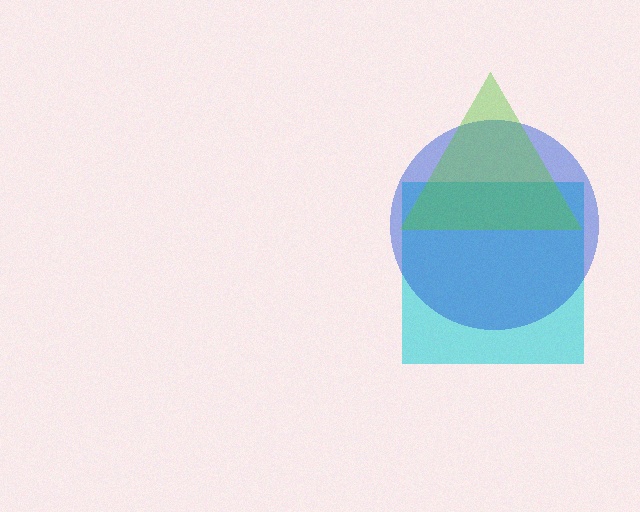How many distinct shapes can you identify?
There are 3 distinct shapes: a cyan square, a blue circle, a lime triangle.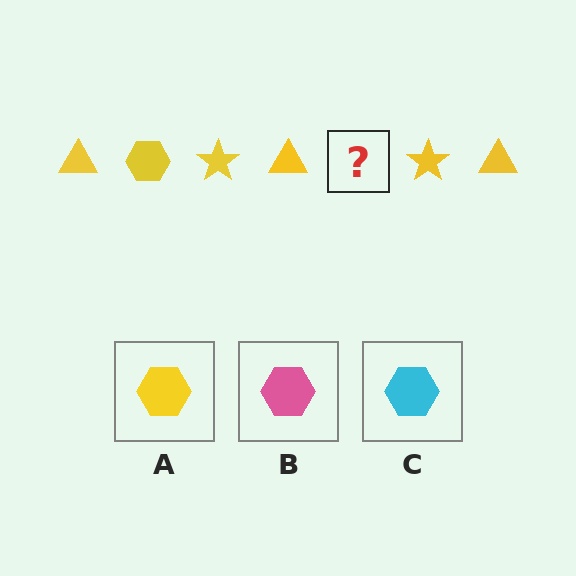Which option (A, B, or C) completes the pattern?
A.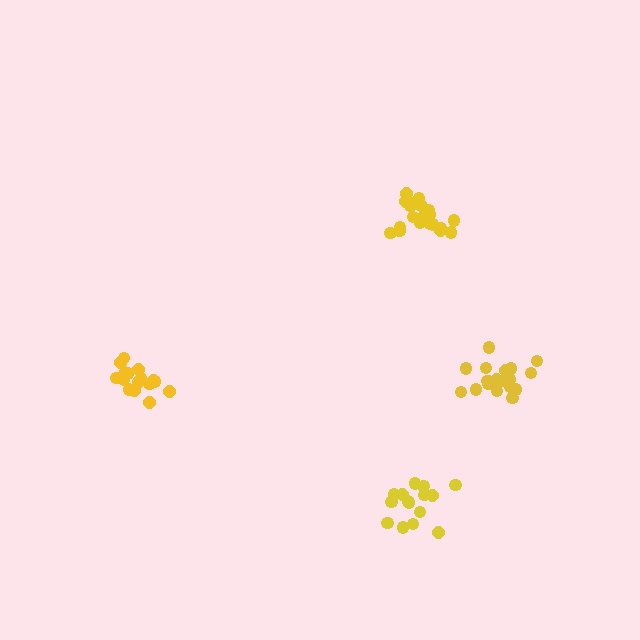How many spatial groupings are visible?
There are 4 spatial groupings.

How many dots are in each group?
Group 1: 15 dots, Group 2: 20 dots, Group 3: 20 dots, Group 4: 16 dots (71 total).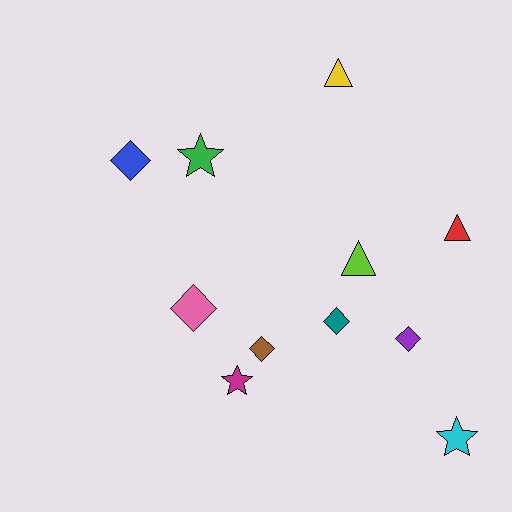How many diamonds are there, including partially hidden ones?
There are 5 diamonds.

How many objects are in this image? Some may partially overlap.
There are 11 objects.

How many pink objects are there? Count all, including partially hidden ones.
There is 1 pink object.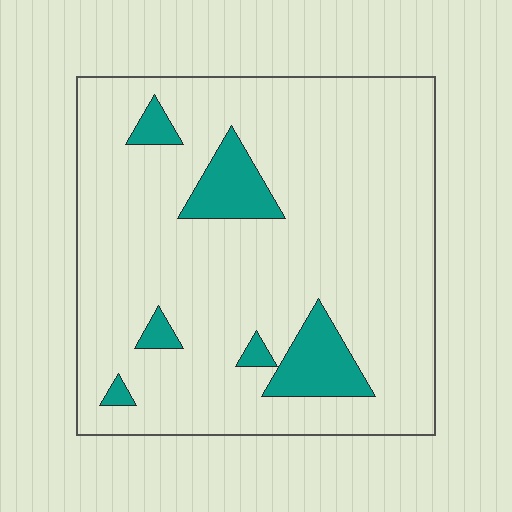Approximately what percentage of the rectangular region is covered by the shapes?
Approximately 10%.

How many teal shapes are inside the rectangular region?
6.